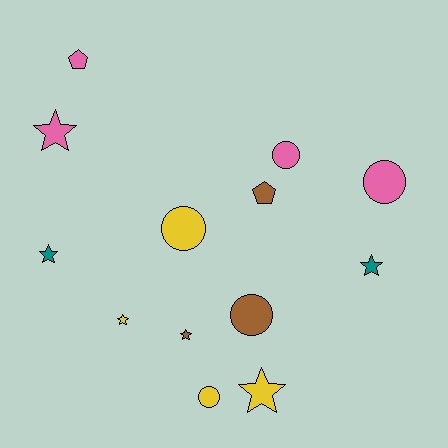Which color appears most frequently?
Yellow, with 4 objects.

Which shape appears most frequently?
Star, with 6 objects.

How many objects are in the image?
There are 13 objects.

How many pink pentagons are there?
There is 1 pink pentagon.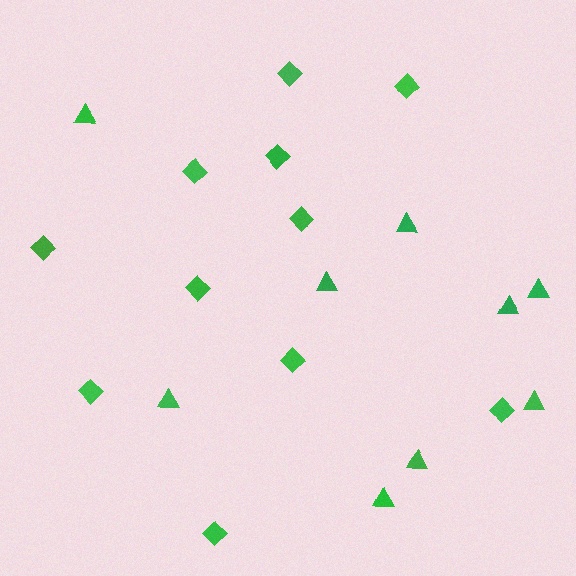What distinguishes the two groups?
There are 2 groups: one group of triangles (9) and one group of diamonds (11).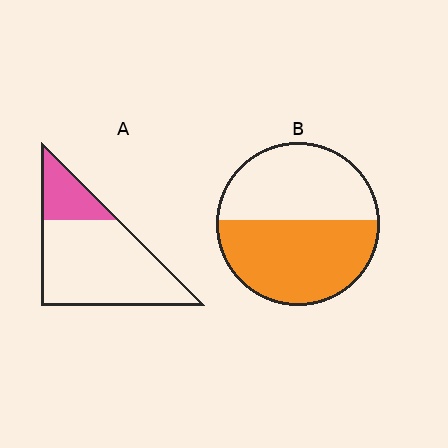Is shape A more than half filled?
No.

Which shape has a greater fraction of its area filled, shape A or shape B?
Shape B.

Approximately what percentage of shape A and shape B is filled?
A is approximately 25% and B is approximately 55%.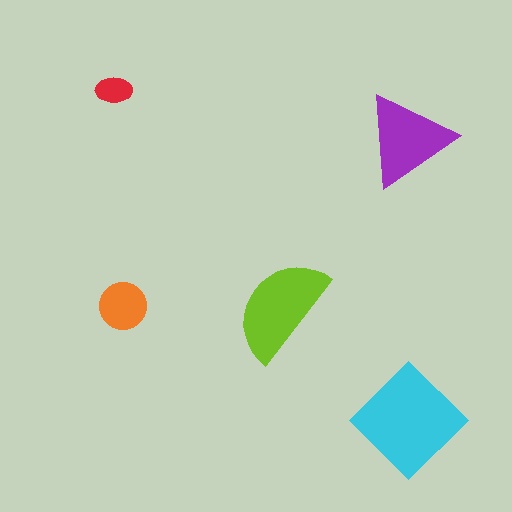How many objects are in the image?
There are 5 objects in the image.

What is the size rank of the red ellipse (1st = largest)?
5th.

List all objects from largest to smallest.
The cyan diamond, the lime semicircle, the purple triangle, the orange circle, the red ellipse.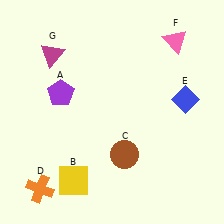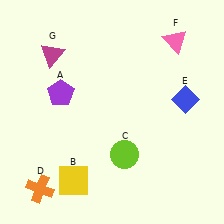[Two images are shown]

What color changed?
The circle (C) changed from brown in Image 1 to lime in Image 2.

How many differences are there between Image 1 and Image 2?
There is 1 difference between the two images.